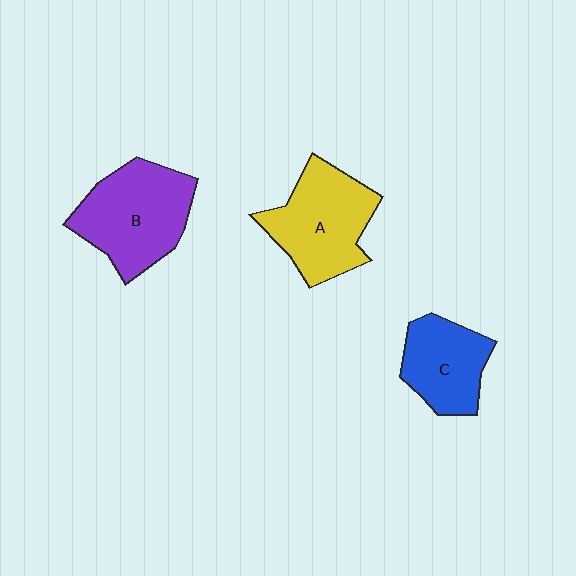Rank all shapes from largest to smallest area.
From largest to smallest: B (purple), A (yellow), C (blue).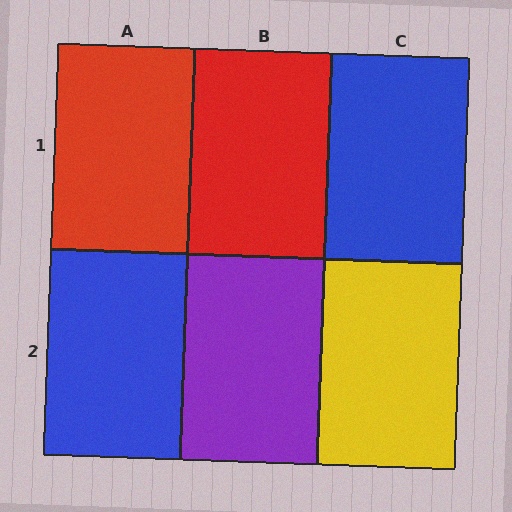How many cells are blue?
2 cells are blue.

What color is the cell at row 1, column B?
Red.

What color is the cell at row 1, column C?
Blue.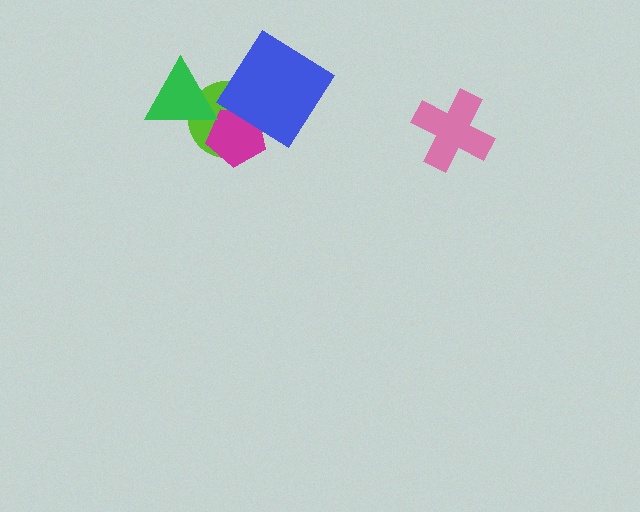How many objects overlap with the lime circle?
3 objects overlap with the lime circle.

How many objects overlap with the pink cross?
0 objects overlap with the pink cross.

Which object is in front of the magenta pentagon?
The blue diamond is in front of the magenta pentagon.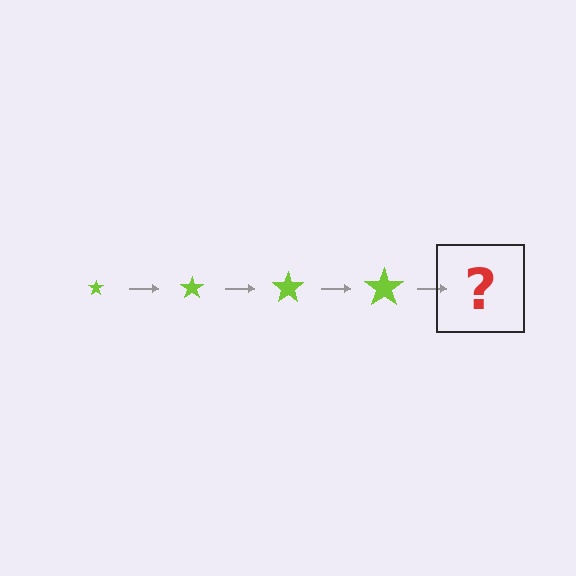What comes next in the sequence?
The next element should be a lime star, larger than the previous one.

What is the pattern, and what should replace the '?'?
The pattern is that the star gets progressively larger each step. The '?' should be a lime star, larger than the previous one.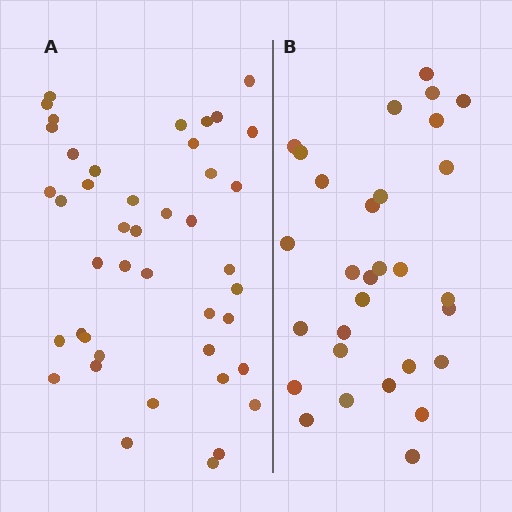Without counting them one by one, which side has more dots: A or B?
Region A (the left region) has more dots.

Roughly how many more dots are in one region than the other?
Region A has approximately 15 more dots than region B.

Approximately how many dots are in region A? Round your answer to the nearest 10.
About 40 dots. (The exact count is 43, which rounds to 40.)